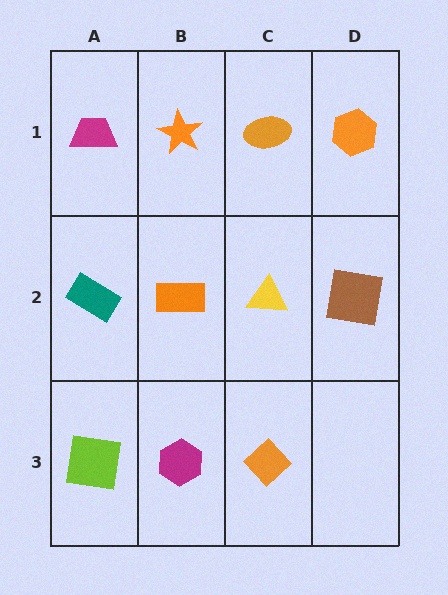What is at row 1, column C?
An orange ellipse.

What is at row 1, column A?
A magenta trapezoid.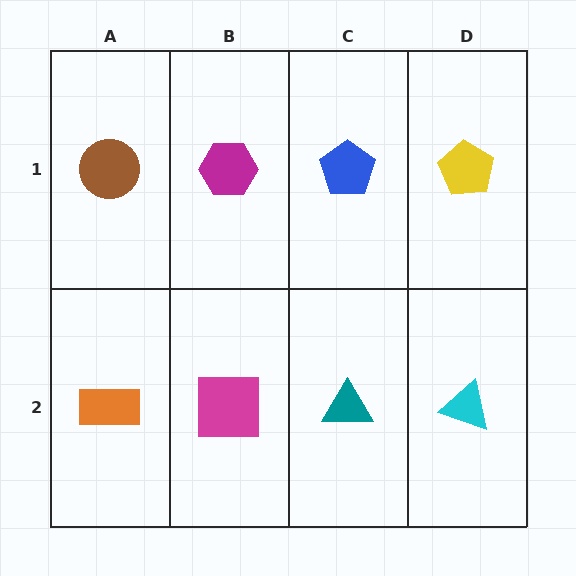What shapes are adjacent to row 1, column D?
A cyan triangle (row 2, column D), a blue pentagon (row 1, column C).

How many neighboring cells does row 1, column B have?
3.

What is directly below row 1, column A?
An orange rectangle.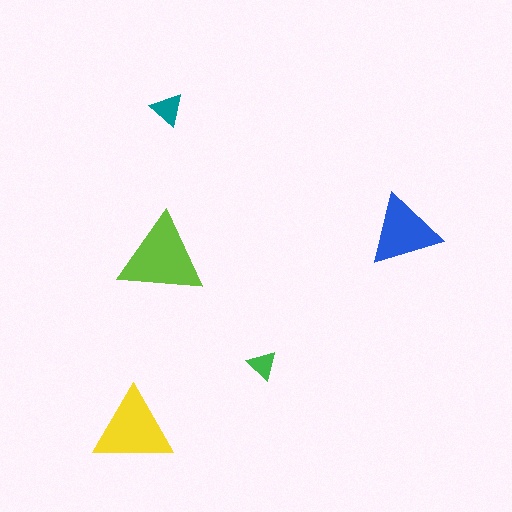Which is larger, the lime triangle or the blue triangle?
The lime one.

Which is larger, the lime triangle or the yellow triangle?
The lime one.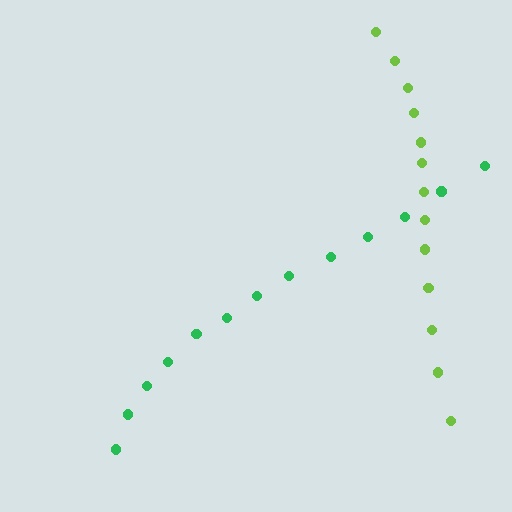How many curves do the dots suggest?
There are 2 distinct paths.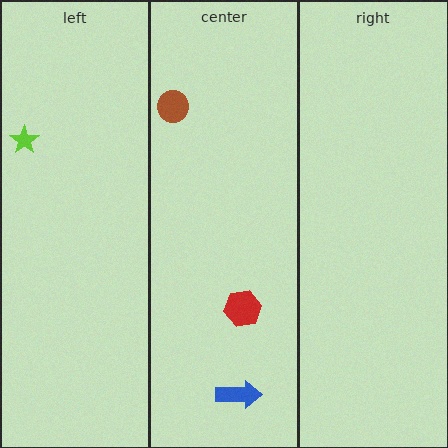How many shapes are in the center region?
3.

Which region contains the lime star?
The left region.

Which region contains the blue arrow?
The center region.